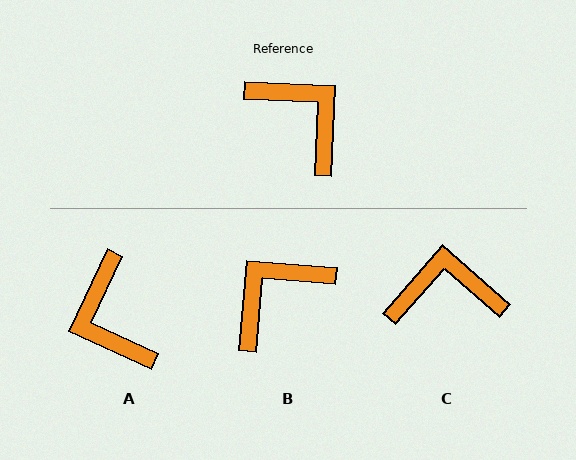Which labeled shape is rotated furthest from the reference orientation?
A, about 157 degrees away.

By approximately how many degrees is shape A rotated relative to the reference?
Approximately 157 degrees counter-clockwise.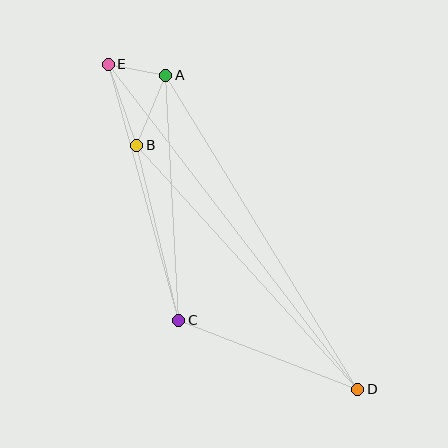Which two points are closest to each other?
Points A and E are closest to each other.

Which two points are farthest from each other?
Points D and E are farthest from each other.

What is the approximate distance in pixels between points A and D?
The distance between A and D is approximately 368 pixels.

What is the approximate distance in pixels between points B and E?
The distance between B and E is approximately 86 pixels.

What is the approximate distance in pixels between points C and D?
The distance between C and D is approximately 192 pixels.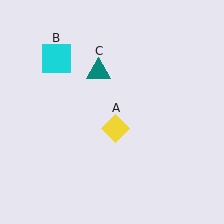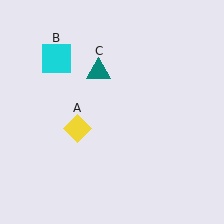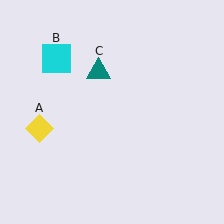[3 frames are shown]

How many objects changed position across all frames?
1 object changed position: yellow diamond (object A).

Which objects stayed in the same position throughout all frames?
Cyan square (object B) and teal triangle (object C) remained stationary.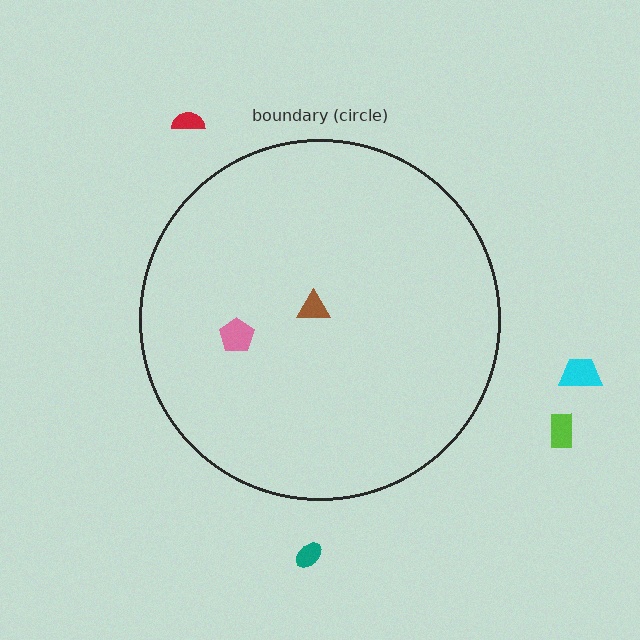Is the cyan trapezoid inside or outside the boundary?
Outside.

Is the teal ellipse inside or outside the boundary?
Outside.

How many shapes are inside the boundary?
2 inside, 4 outside.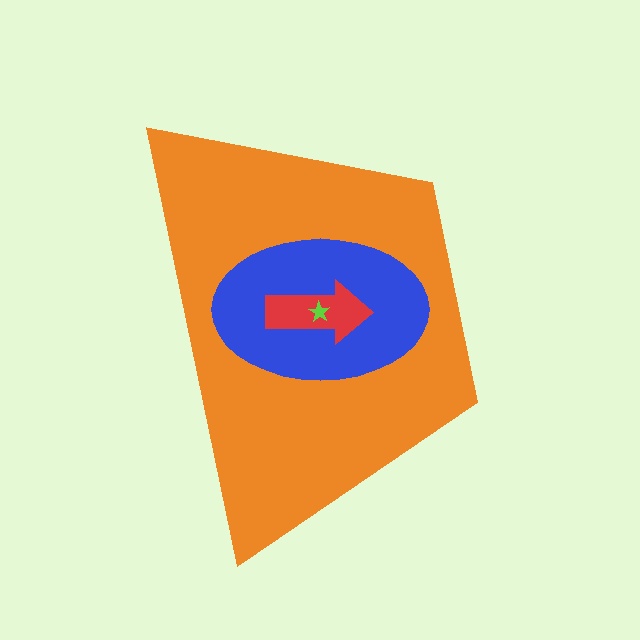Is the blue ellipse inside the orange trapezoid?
Yes.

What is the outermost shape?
The orange trapezoid.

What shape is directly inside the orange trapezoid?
The blue ellipse.